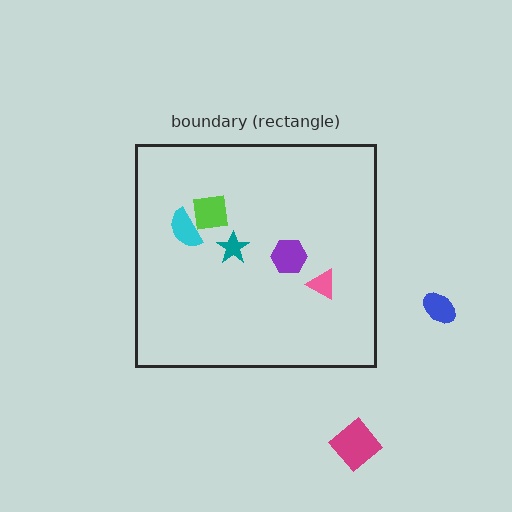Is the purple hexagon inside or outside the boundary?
Inside.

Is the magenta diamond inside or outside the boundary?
Outside.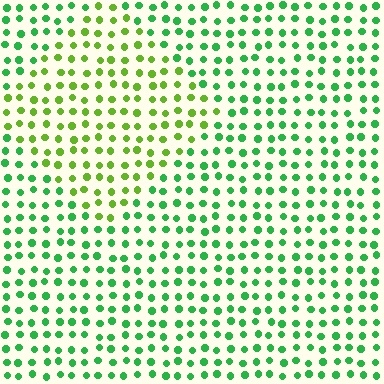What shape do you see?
I see a diamond.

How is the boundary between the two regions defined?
The boundary is defined purely by a slight shift in hue (about 38 degrees). Spacing, size, and orientation are identical on both sides.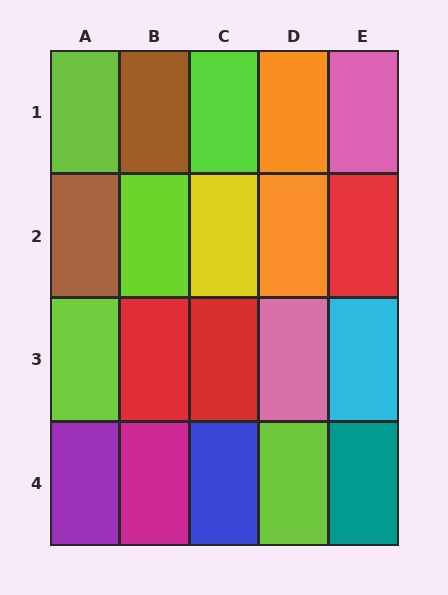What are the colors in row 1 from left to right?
Lime, brown, lime, orange, pink.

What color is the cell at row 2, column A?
Brown.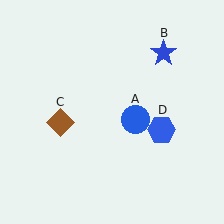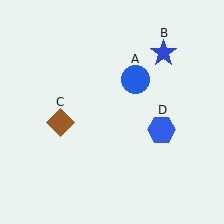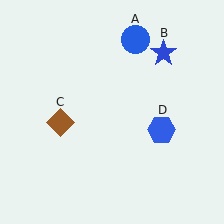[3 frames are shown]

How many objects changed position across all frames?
1 object changed position: blue circle (object A).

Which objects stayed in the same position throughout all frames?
Blue star (object B) and brown diamond (object C) and blue hexagon (object D) remained stationary.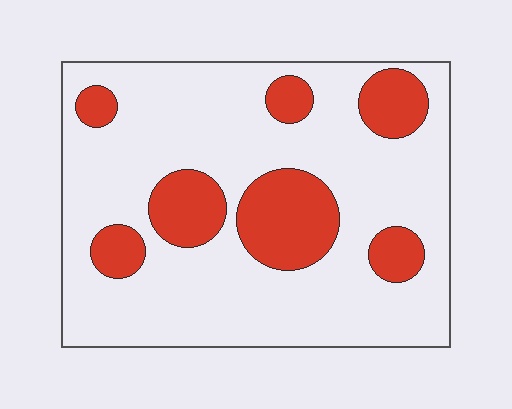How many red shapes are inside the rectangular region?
7.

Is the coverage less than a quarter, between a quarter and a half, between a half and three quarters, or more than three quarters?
Less than a quarter.